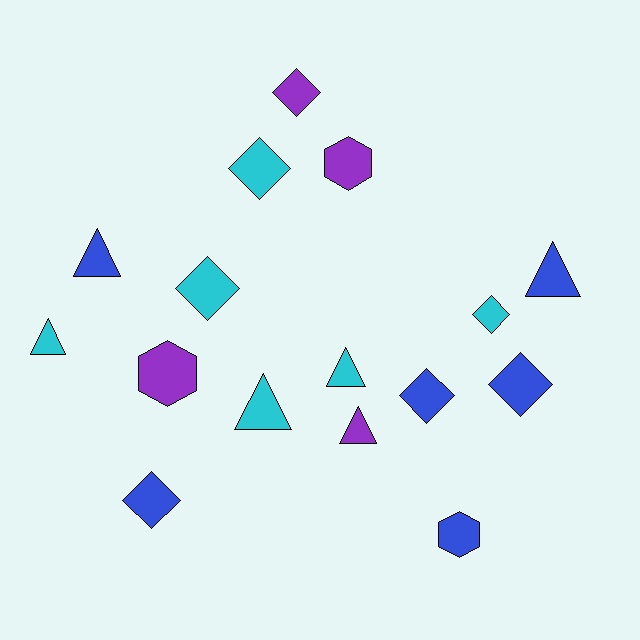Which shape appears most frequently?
Diamond, with 7 objects.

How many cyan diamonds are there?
There are 3 cyan diamonds.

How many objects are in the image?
There are 16 objects.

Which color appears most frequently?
Cyan, with 6 objects.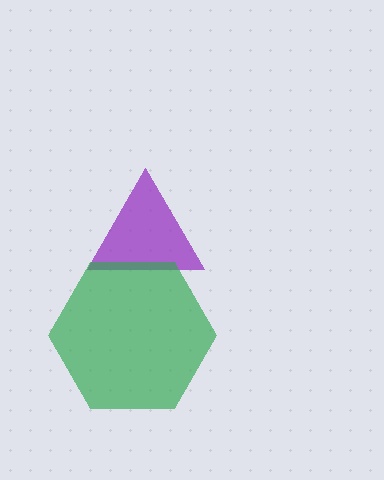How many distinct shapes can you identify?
There are 2 distinct shapes: a purple triangle, a green hexagon.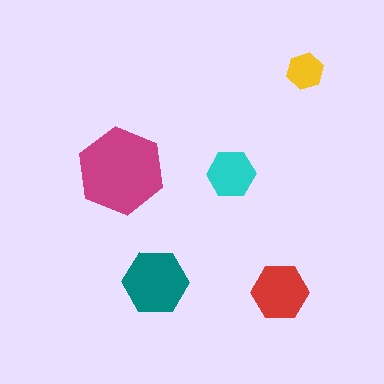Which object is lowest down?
The red hexagon is bottommost.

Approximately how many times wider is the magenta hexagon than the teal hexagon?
About 1.5 times wider.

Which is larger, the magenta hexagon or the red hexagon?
The magenta one.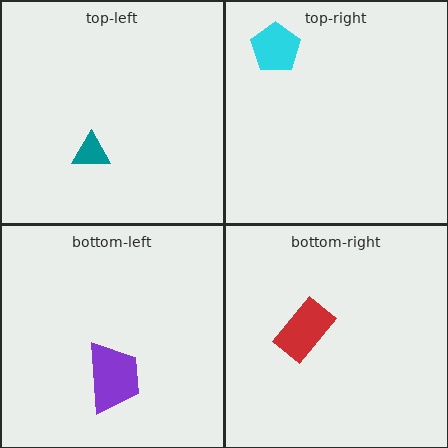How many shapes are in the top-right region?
1.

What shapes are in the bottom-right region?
The red rectangle.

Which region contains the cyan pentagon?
The top-right region.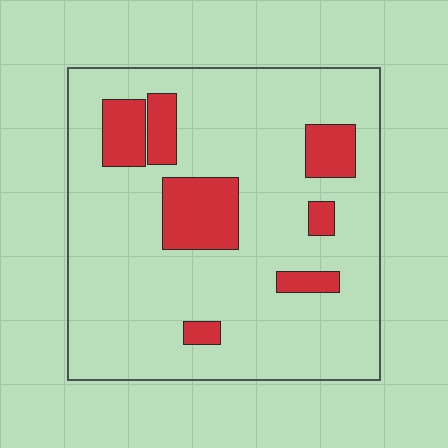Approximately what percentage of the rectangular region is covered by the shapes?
Approximately 15%.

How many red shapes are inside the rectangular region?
7.